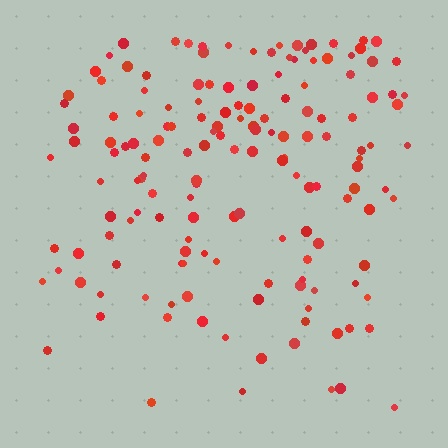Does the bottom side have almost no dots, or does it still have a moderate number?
Still a moderate number, just noticeably fewer than the top.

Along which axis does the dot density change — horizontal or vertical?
Vertical.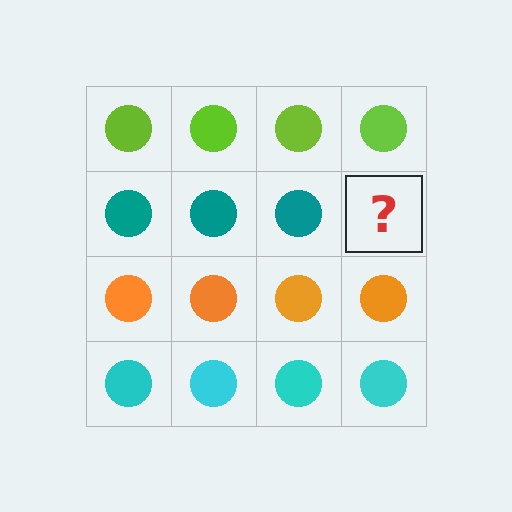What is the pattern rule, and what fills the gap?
The rule is that each row has a consistent color. The gap should be filled with a teal circle.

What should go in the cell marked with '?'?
The missing cell should contain a teal circle.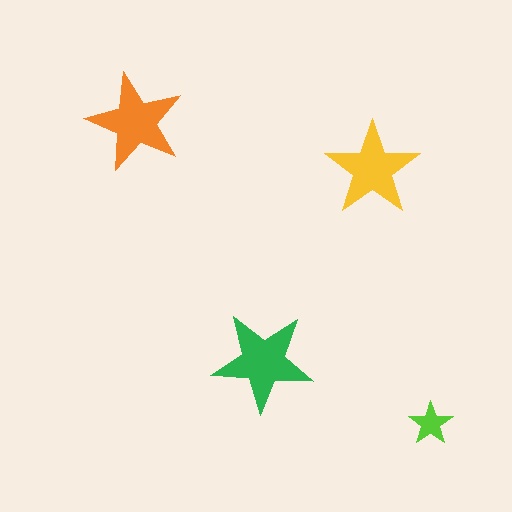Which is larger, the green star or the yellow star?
The green one.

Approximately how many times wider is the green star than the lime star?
About 2.5 times wider.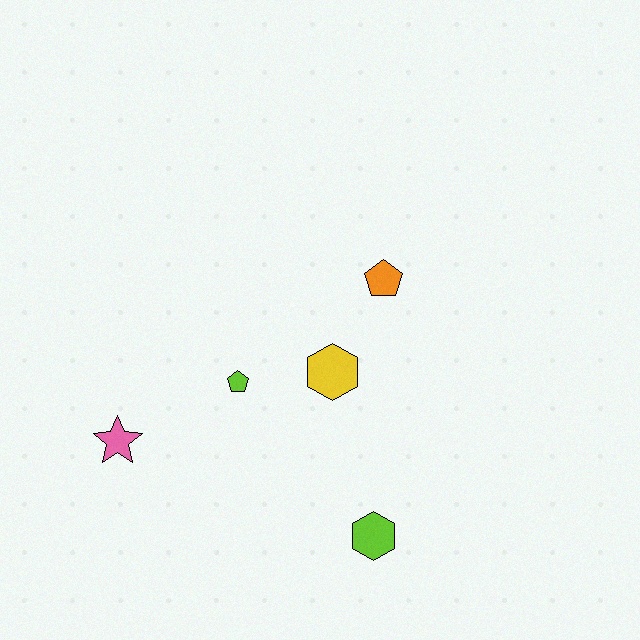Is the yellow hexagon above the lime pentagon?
Yes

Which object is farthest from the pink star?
The orange pentagon is farthest from the pink star.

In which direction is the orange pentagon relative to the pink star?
The orange pentagon is to the right of the pink star.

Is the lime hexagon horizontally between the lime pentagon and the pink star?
No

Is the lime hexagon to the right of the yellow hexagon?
Yes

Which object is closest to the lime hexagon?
The yellow hexagon is closest to the lime hexagon.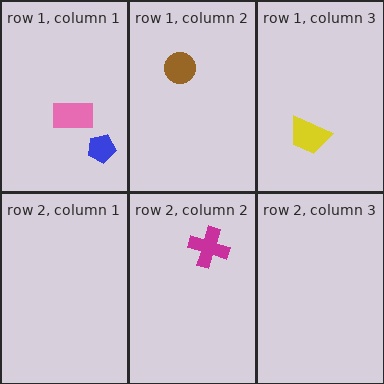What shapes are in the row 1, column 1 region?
The blue pentagon, the pink rectangle.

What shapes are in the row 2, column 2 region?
The magenta cross.